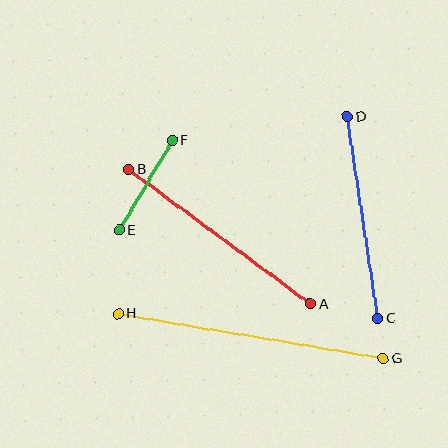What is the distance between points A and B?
The distance is approximately 226 pixels.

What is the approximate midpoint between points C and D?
The midpoint is at approximately (363, 218) pixels.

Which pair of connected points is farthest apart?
Points G and H are farthest apart.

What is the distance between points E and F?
The distance is approximately 104 pixels.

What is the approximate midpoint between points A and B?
The midpoint is at approximately (220, 236) pixels.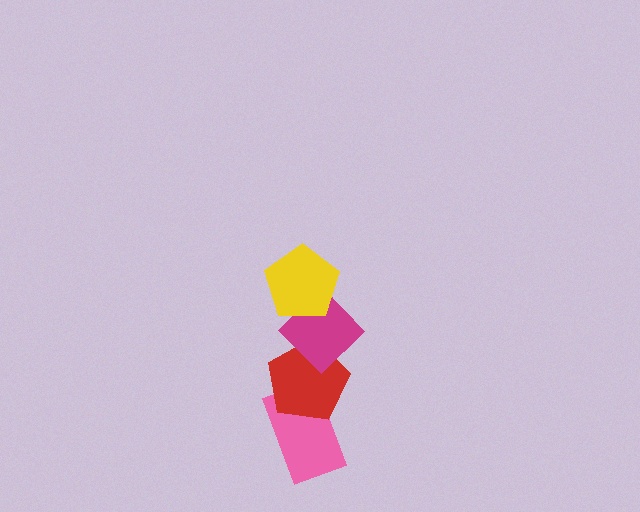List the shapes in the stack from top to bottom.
From top to bottom: the yellow pentagon, the magenta diamond, the red pentagon, the pink rectangle.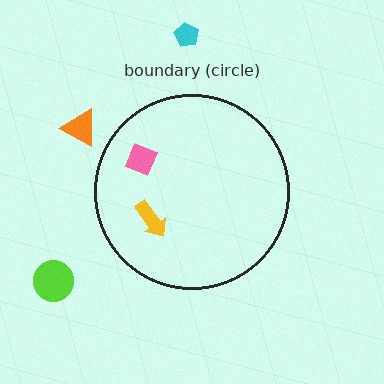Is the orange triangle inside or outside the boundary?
Outside.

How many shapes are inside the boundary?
2 inside, 3 outside.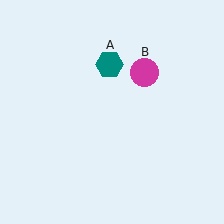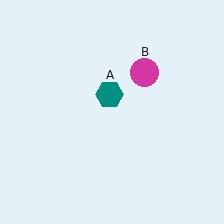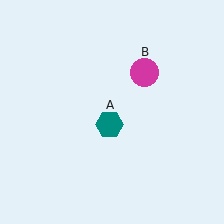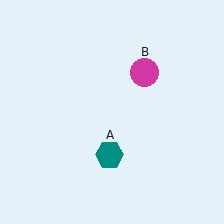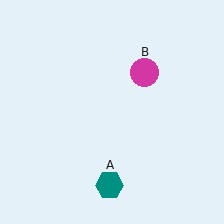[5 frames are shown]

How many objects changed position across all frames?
1 object changed position: teal hexagon (object A).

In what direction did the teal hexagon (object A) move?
The teal hexagon (object A) moved down.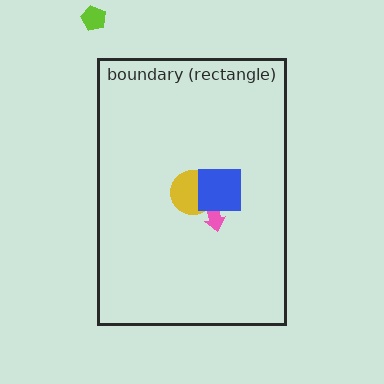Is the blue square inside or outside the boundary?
Inside.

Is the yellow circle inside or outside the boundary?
Inside.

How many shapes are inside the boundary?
3 inside, 1 outside.